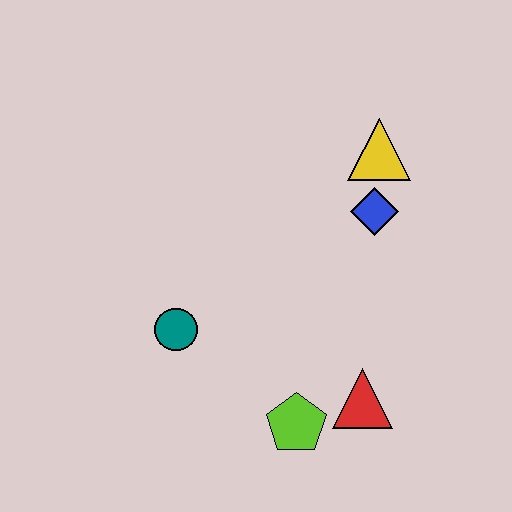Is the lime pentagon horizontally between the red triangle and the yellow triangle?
No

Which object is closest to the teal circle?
The lime pentagon is closest to the teal circle.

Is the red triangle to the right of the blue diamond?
No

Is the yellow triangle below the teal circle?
No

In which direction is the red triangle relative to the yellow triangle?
The red triangle is below the yellow triangle.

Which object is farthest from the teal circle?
The yellow triangle is farthest from the teal circle.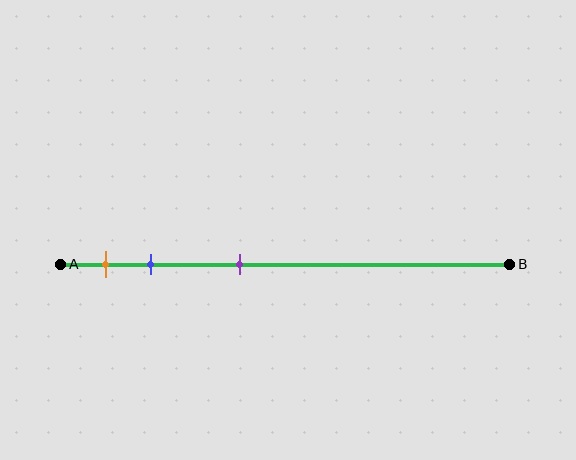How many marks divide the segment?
There are 3 marks dividing the segment.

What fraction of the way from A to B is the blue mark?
The blue mark is approximately 20% (0.2) of the way from A to B.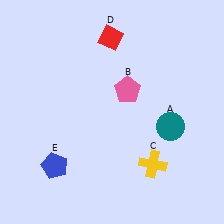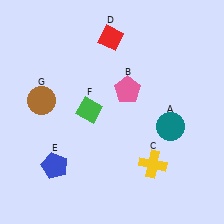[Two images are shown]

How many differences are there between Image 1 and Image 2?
There are 2 differences between the two images.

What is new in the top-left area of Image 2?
A green diamond (F) was added in the top-left area of Image 2.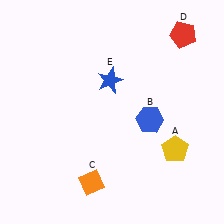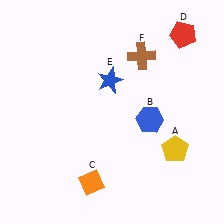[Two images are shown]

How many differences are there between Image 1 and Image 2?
There is 1 difference between the two images.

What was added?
A brown cross (F) was added in Image 2.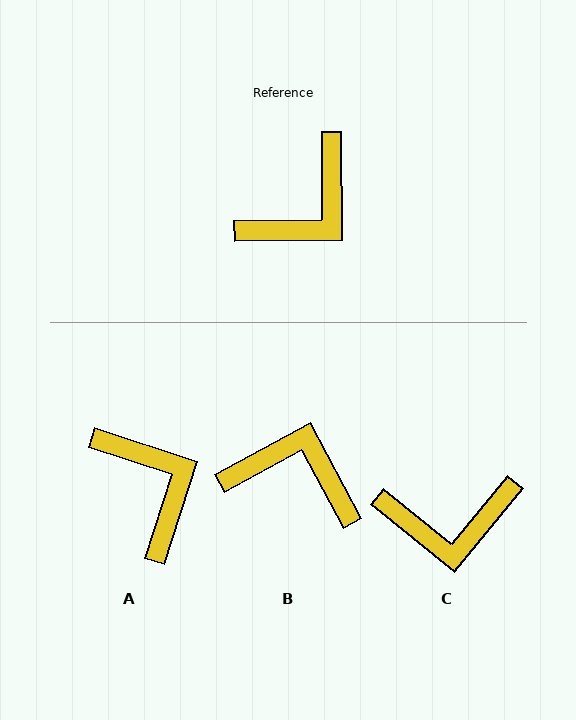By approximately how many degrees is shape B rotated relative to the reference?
Approximately 118 degrees counter-clockwise.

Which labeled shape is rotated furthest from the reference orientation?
B, about 118 degrees away.